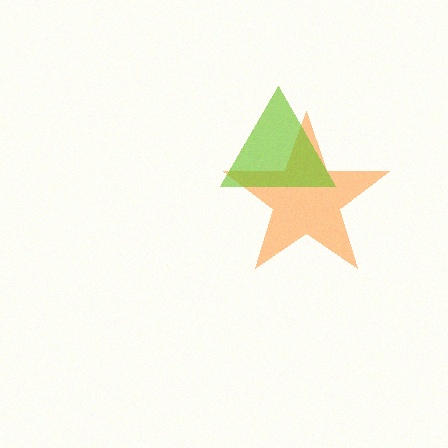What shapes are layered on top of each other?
The layered shapes are: an orange star, a lime triangle.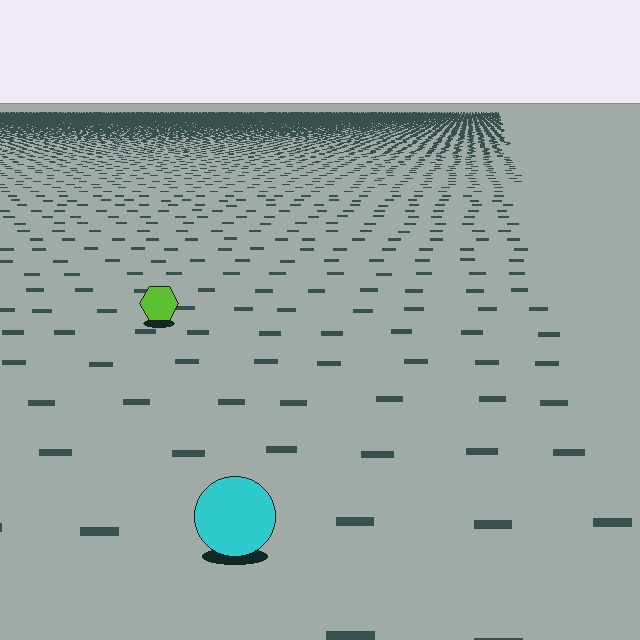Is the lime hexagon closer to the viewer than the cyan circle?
No. The cyan circle is closer — you can tell from the texture gradient: the ground texture is coarser near it.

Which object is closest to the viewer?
The cyan circle is closest. The texture marks near it are larger and more spread out.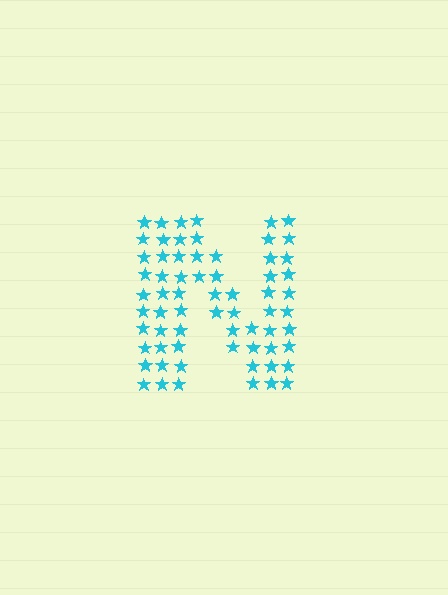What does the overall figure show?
The overall figure shows the letter N.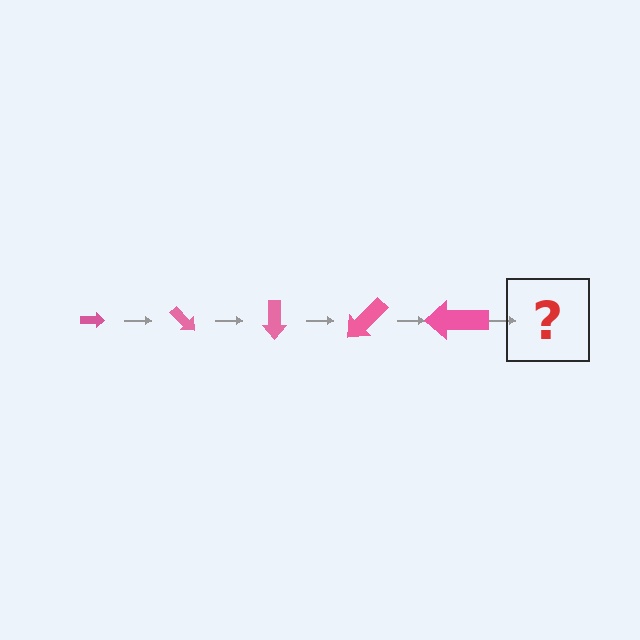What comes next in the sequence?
The next element should be an arrow, larger than the previous one and rotated 225 degrees from the start.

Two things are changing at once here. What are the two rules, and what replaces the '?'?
The two rules are that the arrow grows larger each step and it rotates 45 degrees each step. The '?' should be an arrow, larger than the previous one and rotated 225 degrees from the start.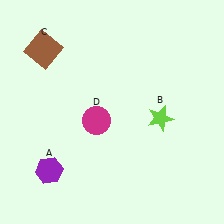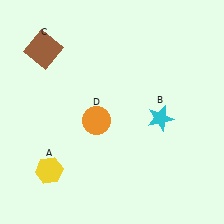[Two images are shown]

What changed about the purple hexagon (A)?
In Image 1, A is purple. In Image 2, it changed to yellow.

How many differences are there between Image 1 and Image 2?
There are 3 differences between the two images.